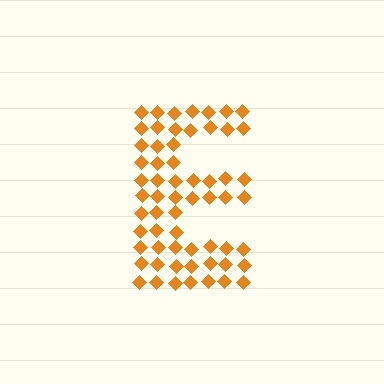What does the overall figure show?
The overall figure shows the letter E.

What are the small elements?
The small elements are diamonds.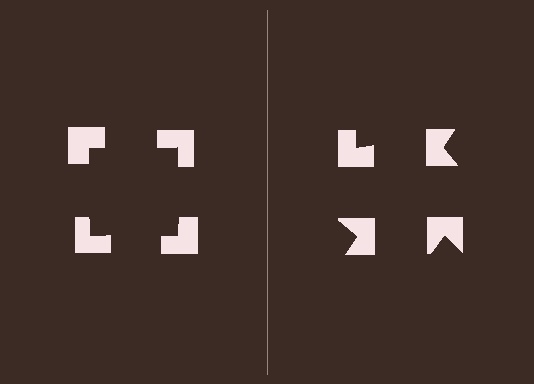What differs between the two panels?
The notched squares are positioned identically on both sides; only the wedge orientations differ. On the left they align to a square; on the right they are misaligned.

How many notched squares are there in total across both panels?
8 — 4 on each side.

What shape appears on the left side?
An illusory square.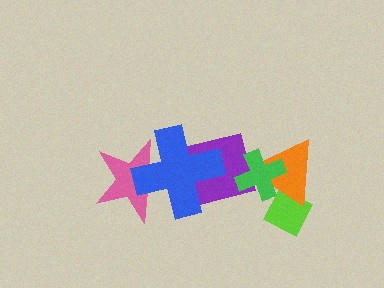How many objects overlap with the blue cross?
2 objects overlap with the blue cross.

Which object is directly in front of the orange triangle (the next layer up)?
The purple square is directly in front of the orange triangle.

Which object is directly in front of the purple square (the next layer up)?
The blue cross is directly in front of the purple square.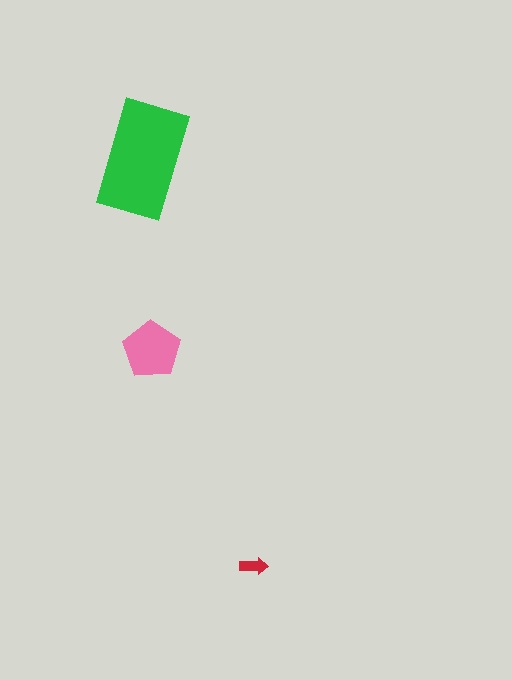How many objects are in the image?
There are 3 objects in the image.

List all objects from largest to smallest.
The green rectangle, the pink pentagon, the red arrow.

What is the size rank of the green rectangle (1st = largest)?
1st.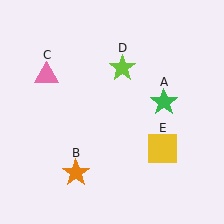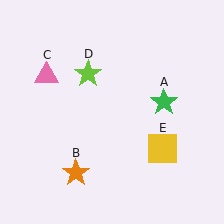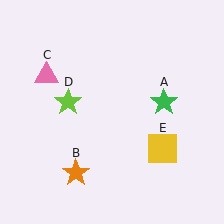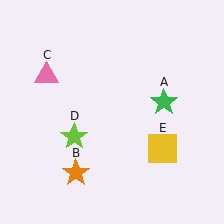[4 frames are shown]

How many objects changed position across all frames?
1 object changed position: lime star (object D).